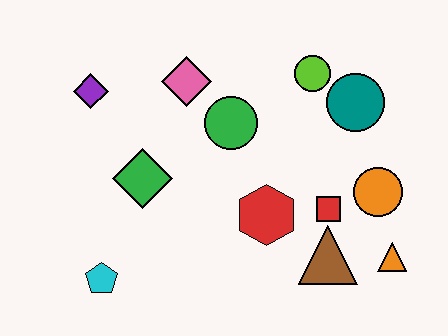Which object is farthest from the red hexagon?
The purple diamond is farthest from the red hexagon.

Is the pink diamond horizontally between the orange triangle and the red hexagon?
No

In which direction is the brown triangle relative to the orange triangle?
The brown triangle is to the left of the orange triangle.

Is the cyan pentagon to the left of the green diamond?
Yes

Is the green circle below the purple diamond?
Yes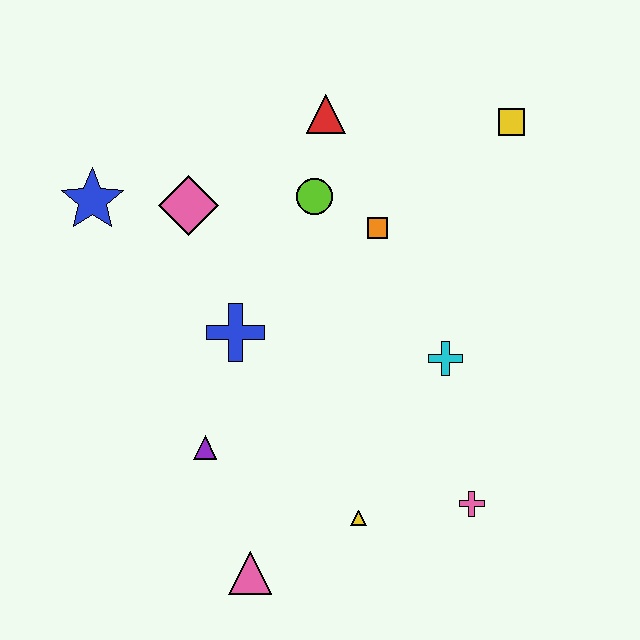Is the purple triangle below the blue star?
Yes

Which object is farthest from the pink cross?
The blue star is farthest from the pink cross.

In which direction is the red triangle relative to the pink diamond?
The red triangle is to the right of the pink diamond.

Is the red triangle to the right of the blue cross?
Yes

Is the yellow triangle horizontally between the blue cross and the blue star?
No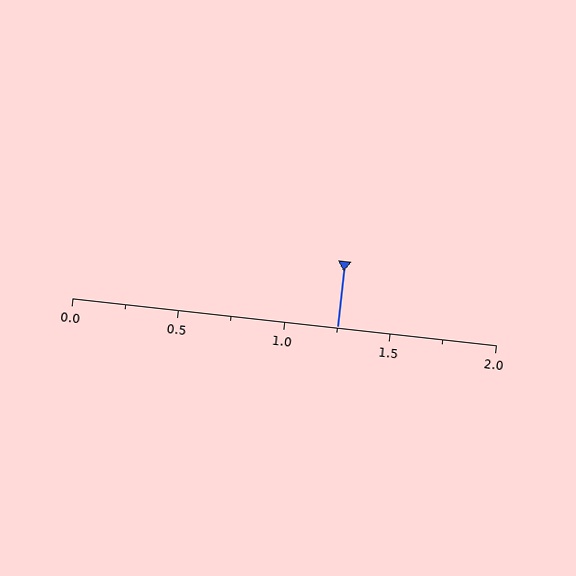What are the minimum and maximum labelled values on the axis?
The axis runs from 0.0 to 2.0.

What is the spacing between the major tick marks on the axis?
The major ticks are spaced 0.5 apart.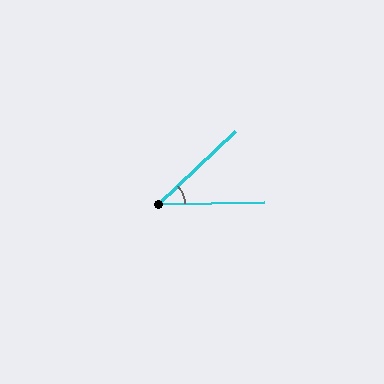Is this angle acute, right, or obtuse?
It is acute.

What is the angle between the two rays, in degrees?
Approximately 42 degrees.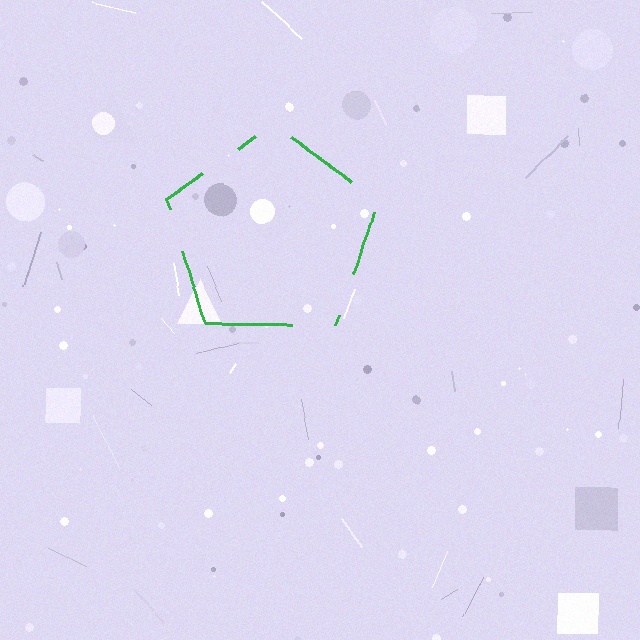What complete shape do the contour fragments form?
The contour fragments form a pentagon.